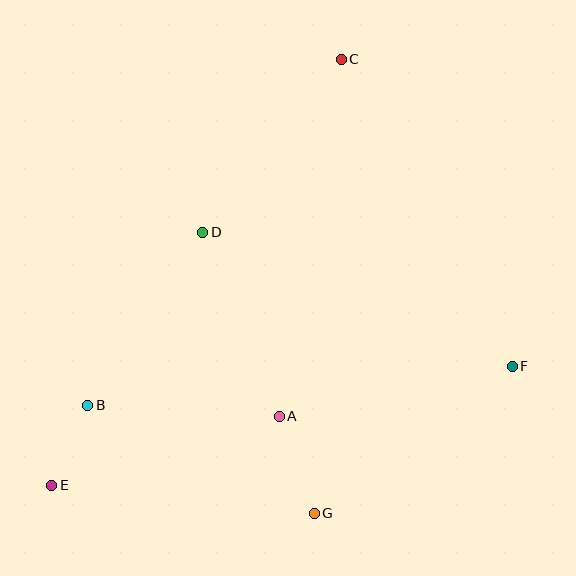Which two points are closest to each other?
Points B and E are closest to each other.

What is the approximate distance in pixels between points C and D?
The distance between C and D is approximately 222 pixels.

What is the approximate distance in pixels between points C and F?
The distance between C and F is approximately 352 pixels.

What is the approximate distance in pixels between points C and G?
The distance between C and G is approximately 455 pixels.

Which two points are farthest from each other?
Points C and E are farthest from each other.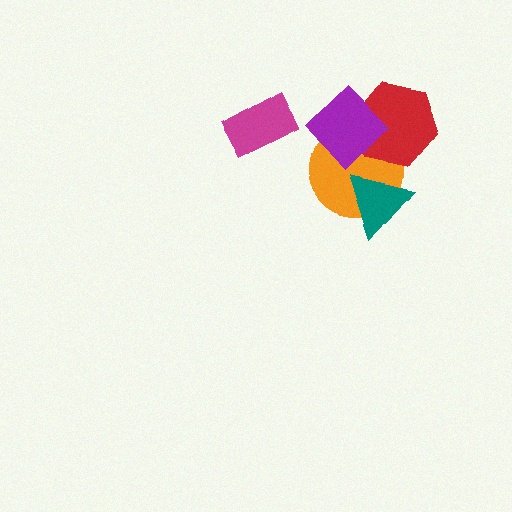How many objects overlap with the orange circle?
3 objects overlap with the orange circle.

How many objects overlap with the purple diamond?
2 objects overlap with the purple diamond.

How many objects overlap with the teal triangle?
1 object overlaps with the teal triangle.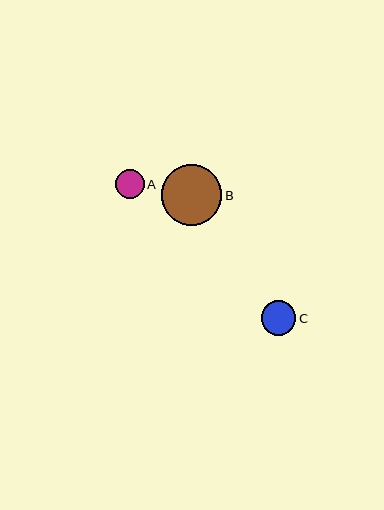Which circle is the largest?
Circle B is the largest with a size of approximately 61 pixels.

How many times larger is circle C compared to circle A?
Circle C is approximately 1.2 times the size of circle A.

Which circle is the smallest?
Circle A is the smallest with a size of approximately 29 pixels.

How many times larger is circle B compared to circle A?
Circle B is approximately 2.1 times the size of circle A.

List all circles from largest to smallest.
From largest to smallest: B, C, A.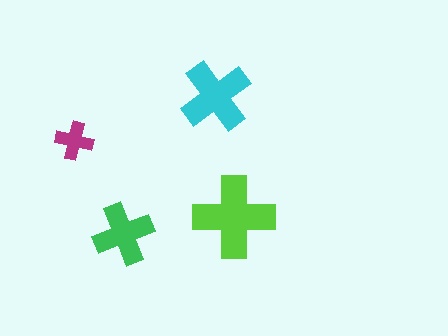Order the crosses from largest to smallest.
the lime one, the cyan one, the green one, the magenta one.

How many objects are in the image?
There are 4 objects in the image.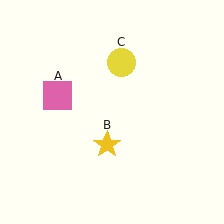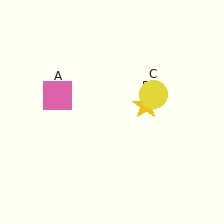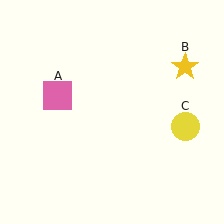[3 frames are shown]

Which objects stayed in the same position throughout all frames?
Pink square (object A) remained stationary.